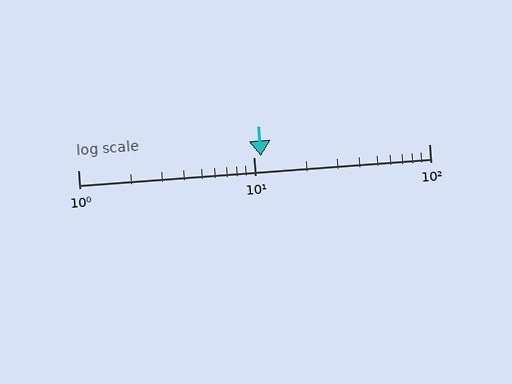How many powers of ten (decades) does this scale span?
The scale spans 2 decades, from 1 to 100.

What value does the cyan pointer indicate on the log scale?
The pointer indicates approximately 11.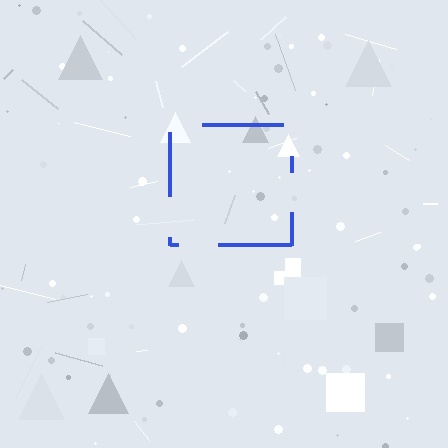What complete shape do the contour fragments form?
The contour fragments form a square.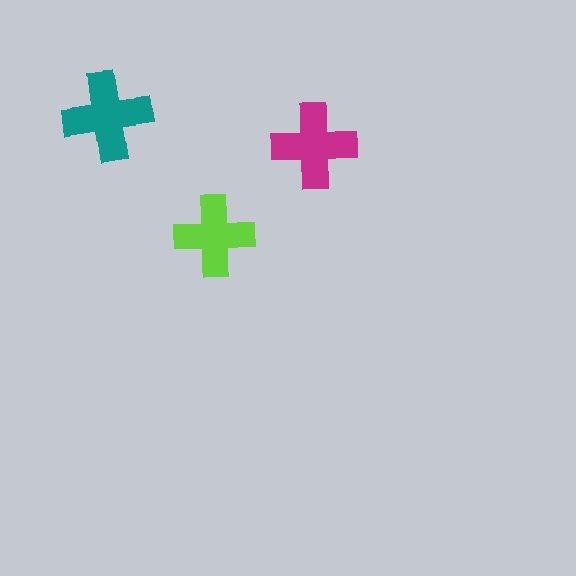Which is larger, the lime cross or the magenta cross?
The magenta one.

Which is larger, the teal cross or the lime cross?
The teal one.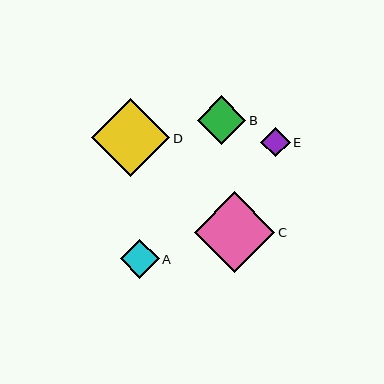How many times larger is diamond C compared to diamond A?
Diamond C is approximately 2.1 times the size of diamond A.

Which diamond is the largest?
Diamond C is the largest with a size of approximately 81 pixels.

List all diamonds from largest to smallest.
From largest to smallest: C, D, B, A, E.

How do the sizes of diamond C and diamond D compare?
Diamond C and diamond D are approximately the same size.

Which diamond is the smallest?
Diamond E is the smallest with a size of approximately 30 pixels.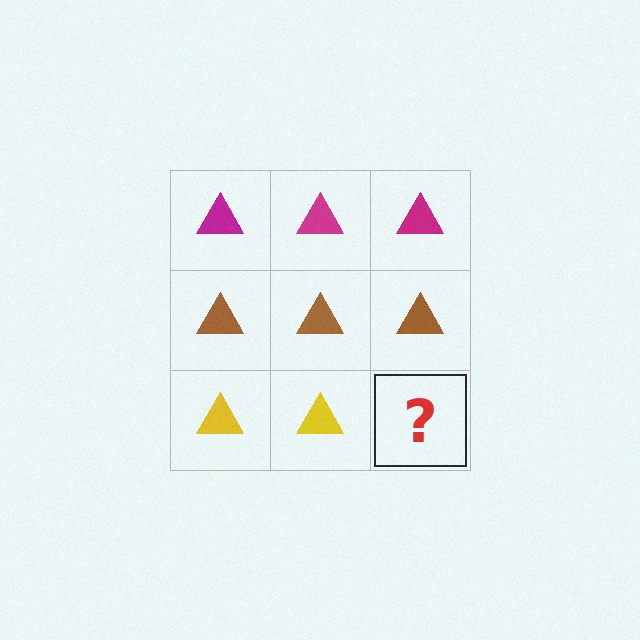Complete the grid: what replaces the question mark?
The question mark should be replaced with a yellow triangle.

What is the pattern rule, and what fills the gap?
The rule is that each row has a consistent color. The gap should be filled with a yellow triangle.